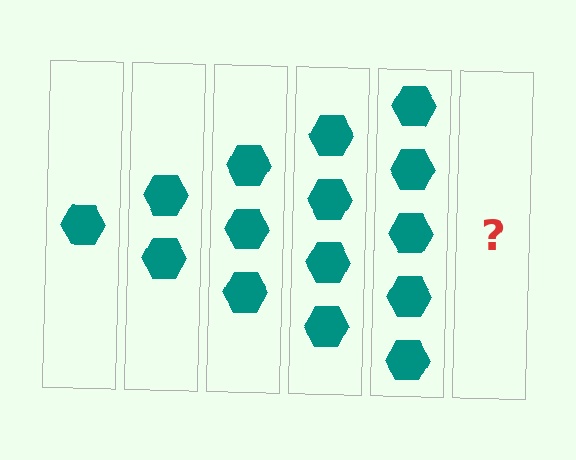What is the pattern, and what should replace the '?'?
The pattern is that each step adds one more hexagon. The '?' should be 6 hexagons.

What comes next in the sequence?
The next element should be 6 hexagons.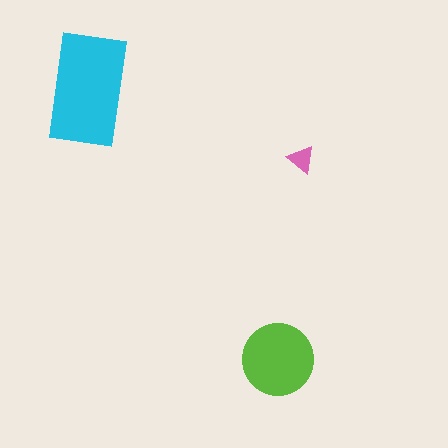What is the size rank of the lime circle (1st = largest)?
2nd.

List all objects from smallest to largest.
The pink triangle, the lime circle, the cyan rectangle.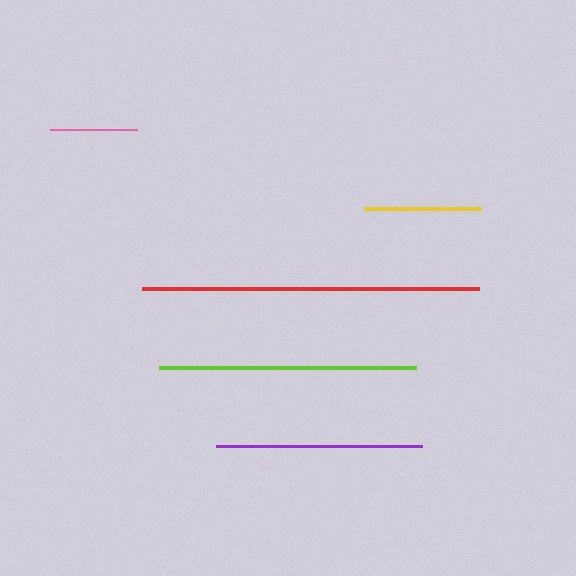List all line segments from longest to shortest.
From longest to shortest: red, lime, purple, yellow, pink.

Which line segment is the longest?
The red line is the longest at approximately 337 pixels.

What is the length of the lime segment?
The lime segment is approximately 256 pixels long.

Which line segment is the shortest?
The pink line is the shortest at approximately 87 pixels.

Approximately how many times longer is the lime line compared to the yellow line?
The lime line is approximately 2.2 times the length of the yellow line.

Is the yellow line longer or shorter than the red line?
The red line is longer than the yellow line.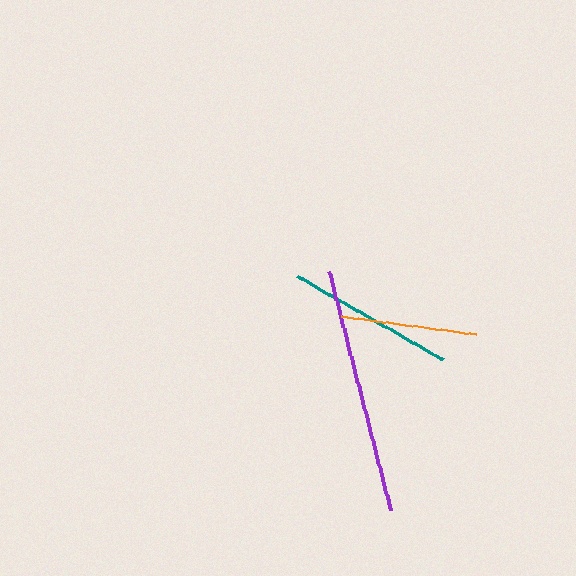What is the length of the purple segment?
The purple segment is approximately 247 pixels long.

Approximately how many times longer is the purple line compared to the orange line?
The purple line is approximately 1.8 times the length of the orange line.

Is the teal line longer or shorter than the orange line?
The teal line is longer than the orange line.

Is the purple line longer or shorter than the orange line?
The purple line is longer than the orange line.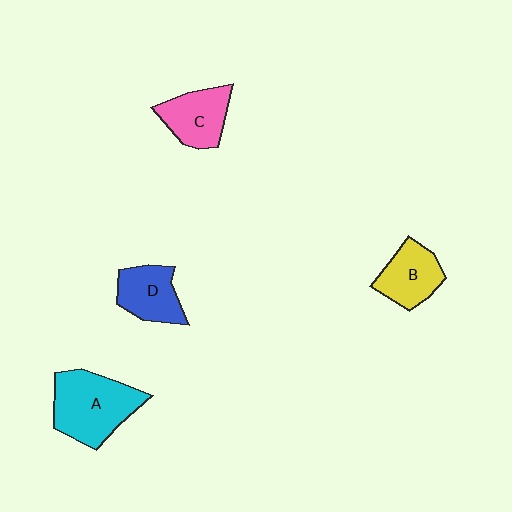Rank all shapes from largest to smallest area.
From largest to smallest: A (cyan), C (pink), B (yellow), D (blue).